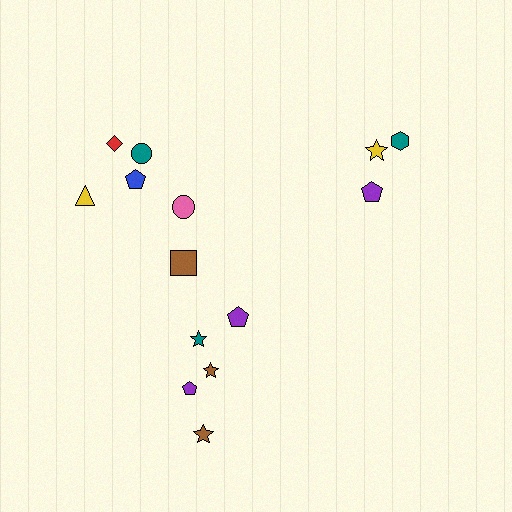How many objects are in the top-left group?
There are 6 objects.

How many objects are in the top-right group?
There are 3 objects.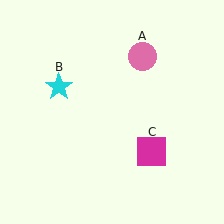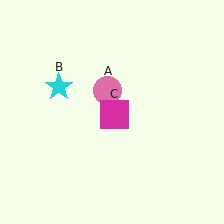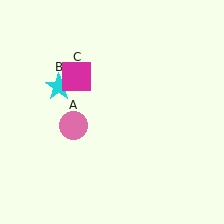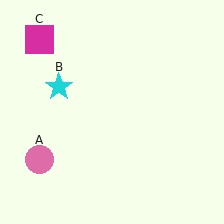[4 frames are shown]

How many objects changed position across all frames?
2 objects changed position: pink circle (object A), magenta square (object C).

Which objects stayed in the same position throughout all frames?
Cyan star (object B) remained stationary.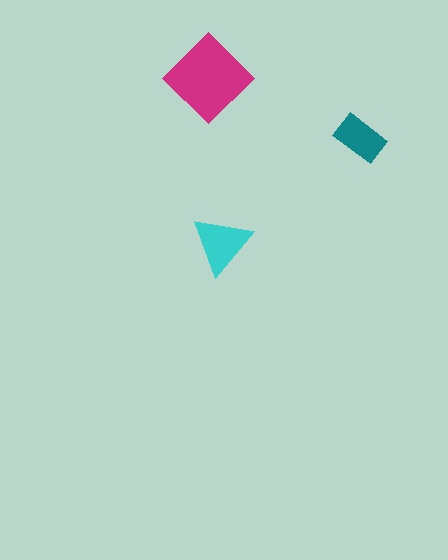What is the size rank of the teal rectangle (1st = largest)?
3rd.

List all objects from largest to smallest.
The magenta diamond, the cyan triangle, the teal rectangle.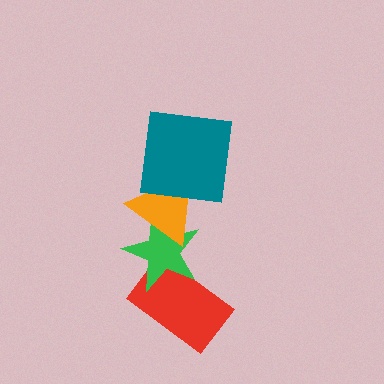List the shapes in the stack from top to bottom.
From top to bottom: the teal square, the orange triangle, the green star, the red rectangle.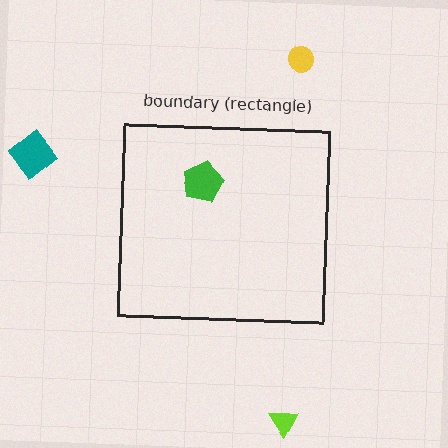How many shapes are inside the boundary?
1 inside, 3 outside.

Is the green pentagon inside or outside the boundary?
Inside.